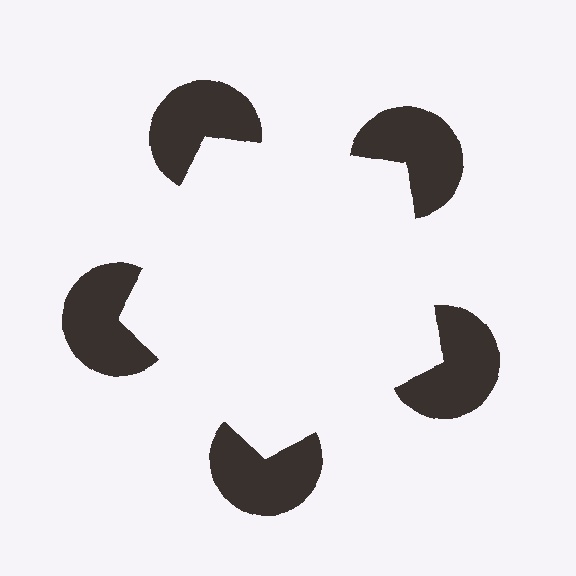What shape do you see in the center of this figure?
An illusory pentagon — its edges are inferred from the aligned wedge cuts in the pac-man discs, not physically drawn.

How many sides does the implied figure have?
5 sides.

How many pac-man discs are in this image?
There are 5 — one at each vertex of the illusory pentagon.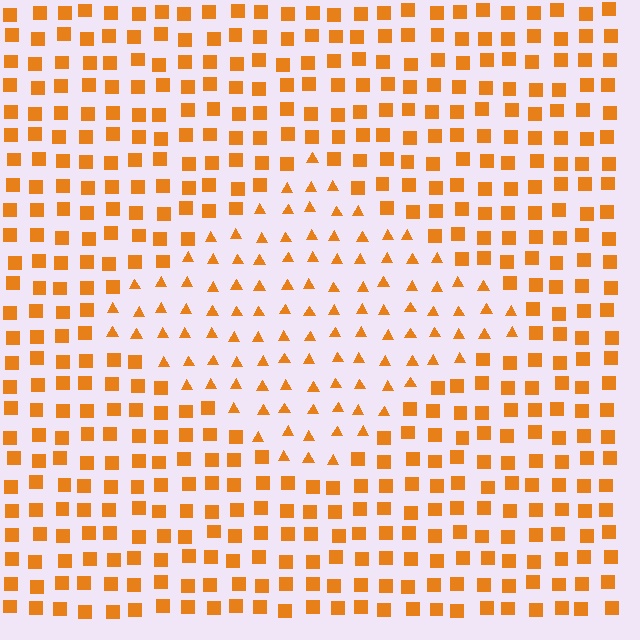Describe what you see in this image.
The image is filled with small orange elements arranged in a uniform grid. A diamond-shaped region contains triangles, while the surrounding area contains squares. The boundary is defined purely by the change in element shape.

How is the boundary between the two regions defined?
The boundary is defined by a change in element shape: triangles inside vs. squares outside. All elements share the same color and spacing.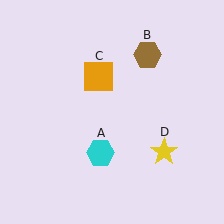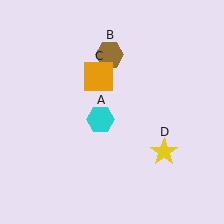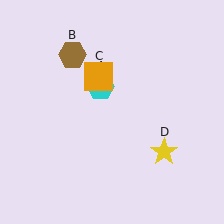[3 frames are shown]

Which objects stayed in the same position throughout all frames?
Orange square (object C) and yellow star (object D) remained stationary.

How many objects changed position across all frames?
2 objects changed position: cyan hexagon (object A), brown hexagon (object B).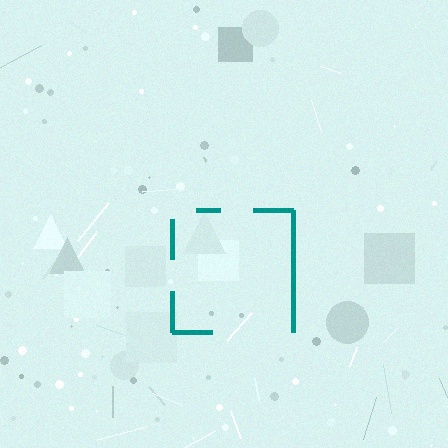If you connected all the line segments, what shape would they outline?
They would outline a square.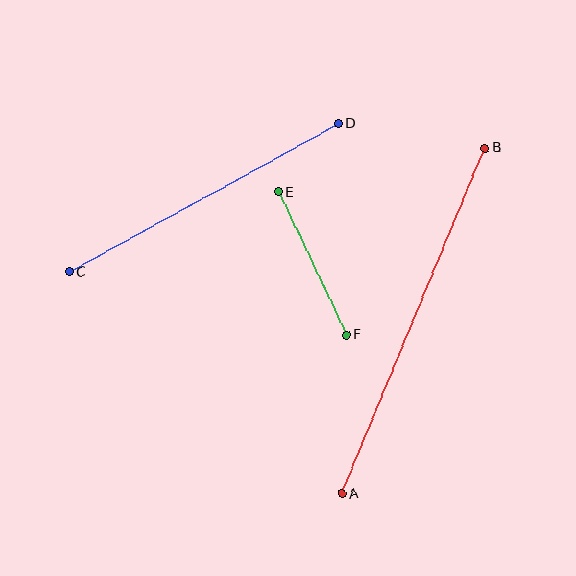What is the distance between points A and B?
The distance is approximately 374 pixels.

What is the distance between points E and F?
The distance is approximately 158 pixels.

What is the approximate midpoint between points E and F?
The midpoint is at approximately (312, 264) pixels.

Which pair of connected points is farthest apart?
Points A and B are farthest apart.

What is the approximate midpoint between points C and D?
The midpoint is at approximately (204, 197) pixels.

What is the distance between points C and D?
The distance is approximately 307 pixels.